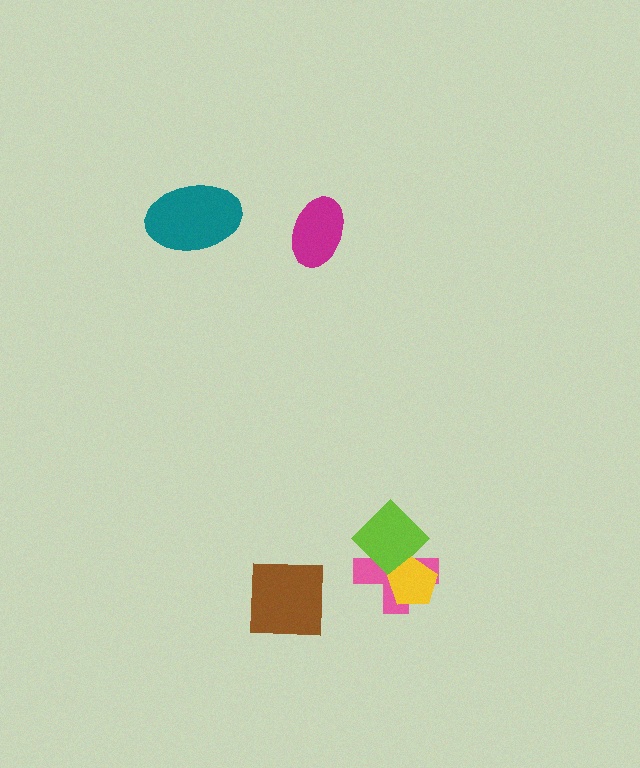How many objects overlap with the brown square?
0 objects overlap with the brown square.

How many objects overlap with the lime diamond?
2 objects overlap with the lime diamond.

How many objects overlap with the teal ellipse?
0 objects overlap with the teal ellipse.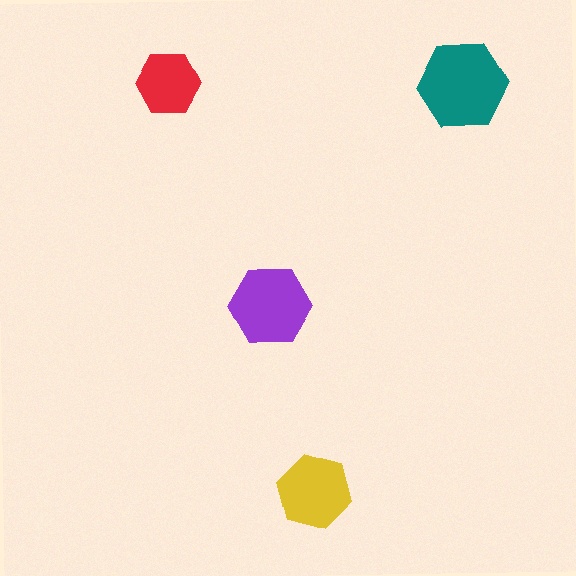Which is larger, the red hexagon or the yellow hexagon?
The yellow one.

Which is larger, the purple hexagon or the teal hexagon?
The teal one.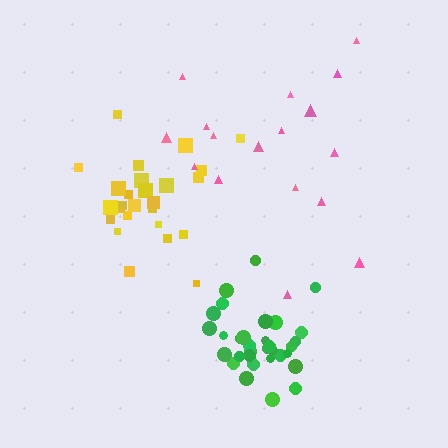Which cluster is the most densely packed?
Green.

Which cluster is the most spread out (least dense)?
Pink.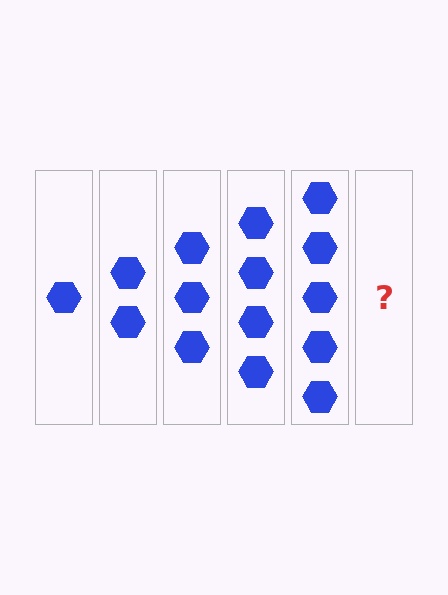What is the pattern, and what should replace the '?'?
The pattern is that each step adds one more hexagon. The '?' should be 6 hexagons.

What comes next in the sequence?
The next element should be 6 hexagons.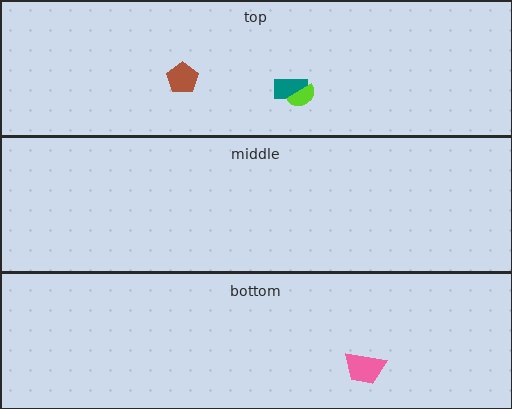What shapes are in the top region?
The teal rectangle, the lime semicircle, the brown pentagon.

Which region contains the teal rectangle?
The top region.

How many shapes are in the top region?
3.